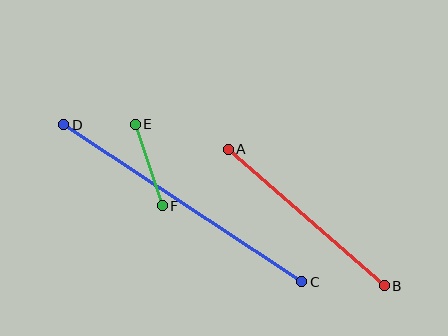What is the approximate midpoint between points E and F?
The midpoint is at approximately (149, 165) pixels.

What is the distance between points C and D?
The distance is approximately 285 pixels.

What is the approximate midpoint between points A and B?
The midpoint is at approximately (306, 218) pixels.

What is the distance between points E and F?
The distance is approximately 86 pixels.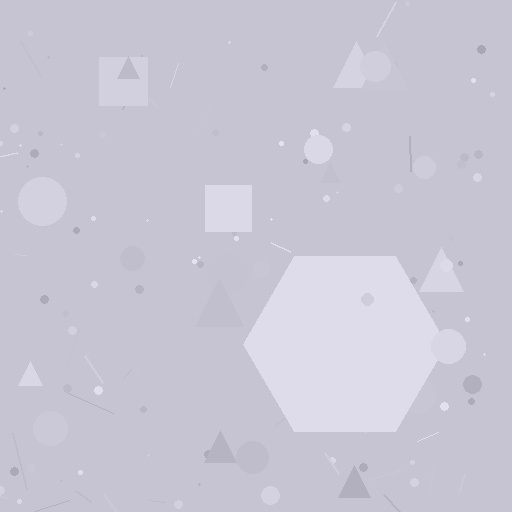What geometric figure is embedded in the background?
A hexagon is embedded in the background.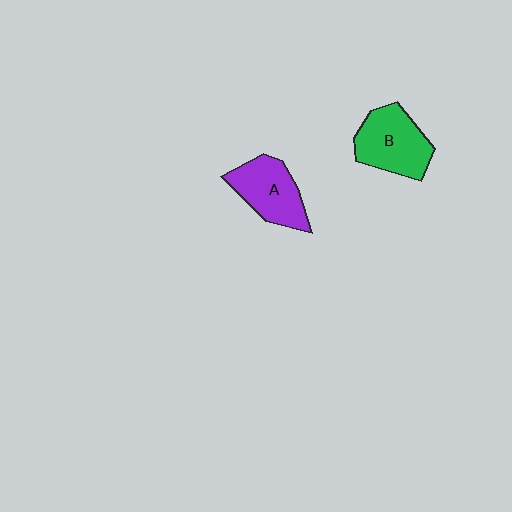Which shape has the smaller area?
Shape A (purple).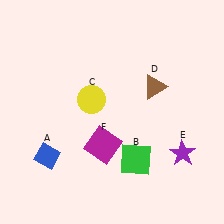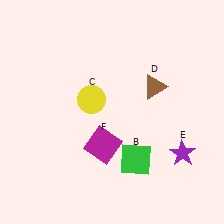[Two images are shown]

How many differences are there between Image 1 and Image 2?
There is 1 difference between the two images.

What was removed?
The blue diamond (A) was removed in Image 2.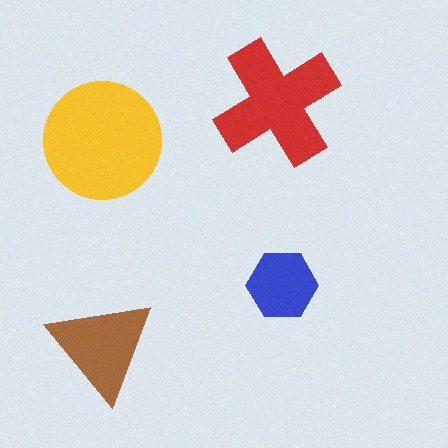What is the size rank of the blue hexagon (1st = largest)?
4th.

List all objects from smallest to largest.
The blue hexagon, the brown triangle, the red cross, the yellow circle.